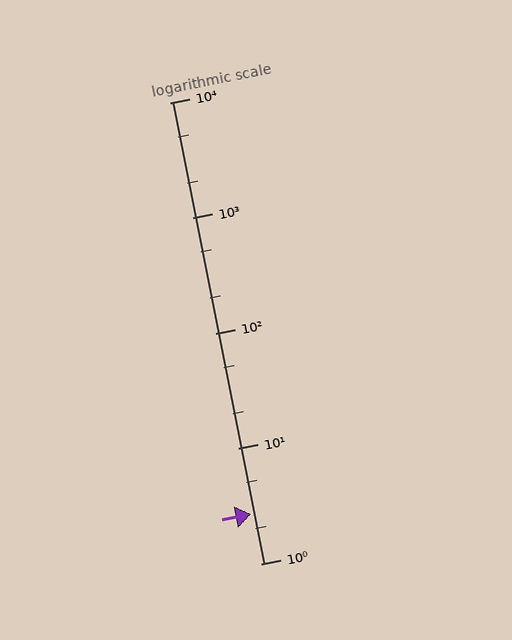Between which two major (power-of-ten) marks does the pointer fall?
The pointer is between 1 and 10.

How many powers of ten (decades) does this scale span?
The scale spans 4 decades, from 1 to 10000.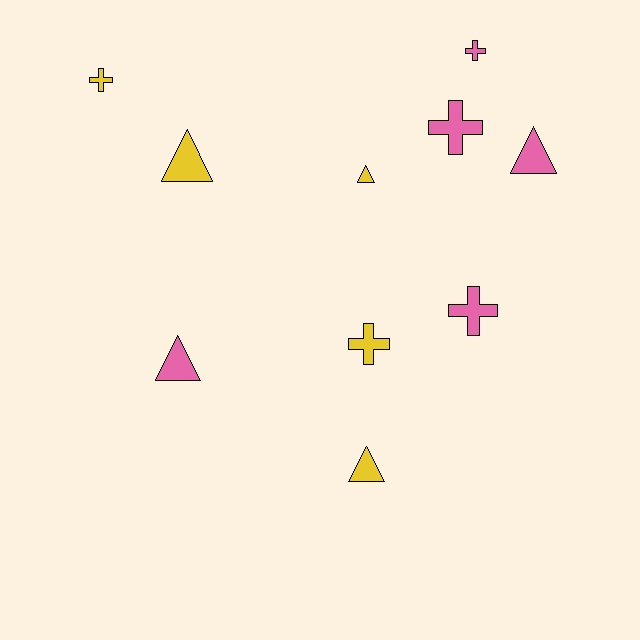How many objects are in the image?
There are 10 objects.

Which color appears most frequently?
Yellow, with 5 objects.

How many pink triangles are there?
There are 2 pink triangles.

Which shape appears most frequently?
Triangle, with 5 objects.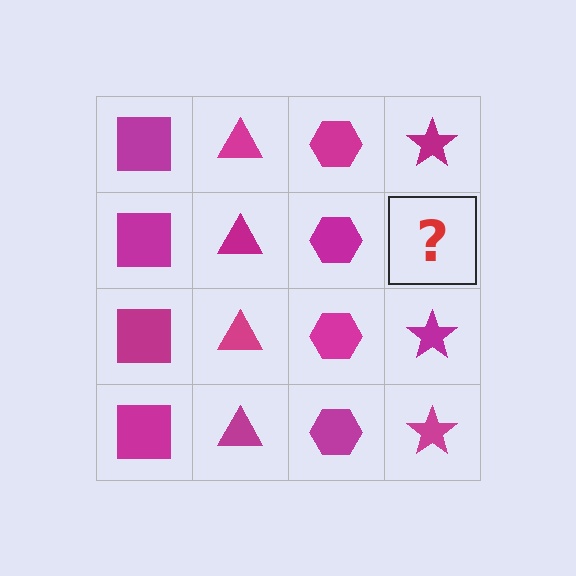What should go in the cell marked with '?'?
The missing cell should contain a magenta star.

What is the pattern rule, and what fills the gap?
The rule is that each column has a consistent shape. The gap should be filled with a magenta star.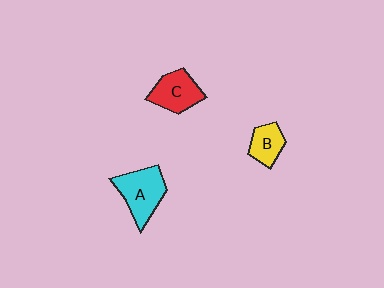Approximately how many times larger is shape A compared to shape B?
Approximately 1.7 times.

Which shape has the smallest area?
Shape B (yellow).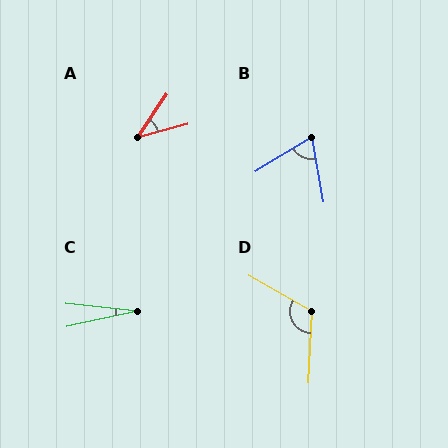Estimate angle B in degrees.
Approximately 69 degrees.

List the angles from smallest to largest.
C (18°), A (41°), B (69°), D (117°).